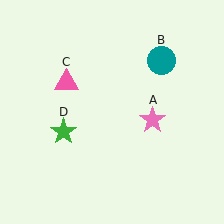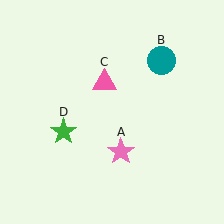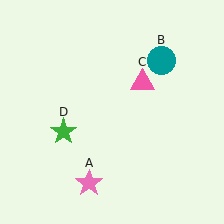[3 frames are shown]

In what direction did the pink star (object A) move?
The pink star (object A) moved down and to the left.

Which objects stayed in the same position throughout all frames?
Teal circle (object B) and green star (object D) remained stationary.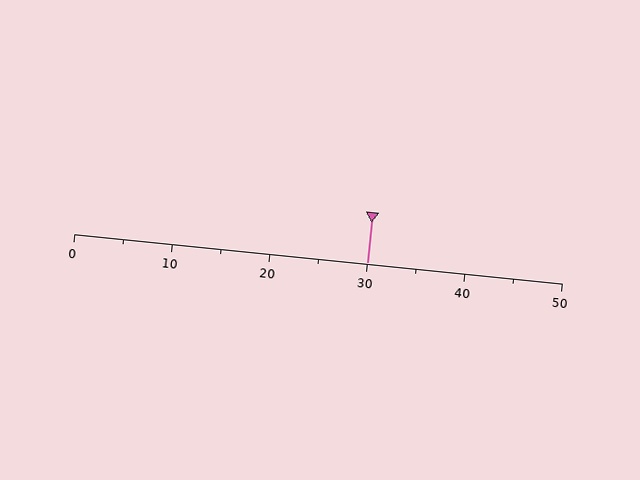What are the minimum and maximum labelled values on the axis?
The axis runs from 0 to 50.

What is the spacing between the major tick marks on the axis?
The major ticks are spaced 10 apart.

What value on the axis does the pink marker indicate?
The marker indicates approximately 30.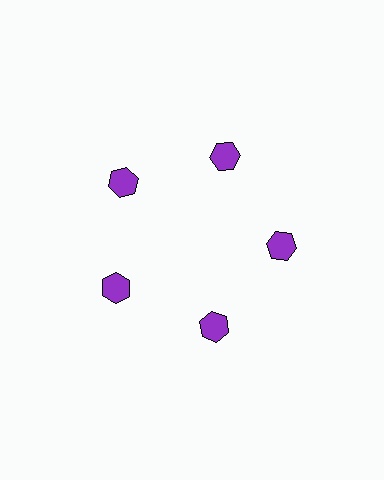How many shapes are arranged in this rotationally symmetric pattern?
There are 5 shapes, arranged in 5 groups of 1.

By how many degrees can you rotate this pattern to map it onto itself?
The pattern maps onto itself every 72 degrees of rotation.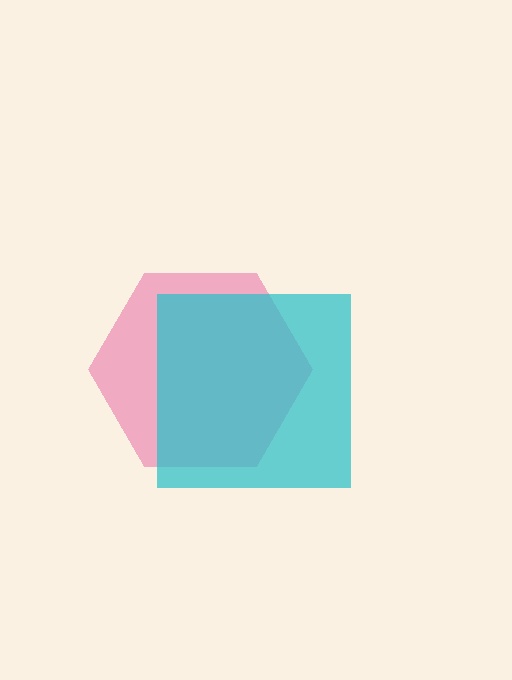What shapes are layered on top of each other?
The layered shapes are: a pink hexagon, a cyan square.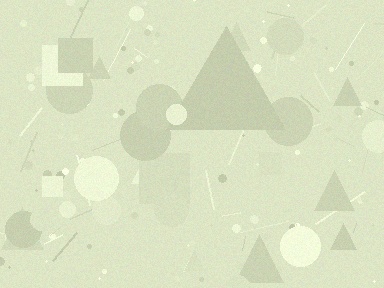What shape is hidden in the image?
A triangle is hidden in the image.